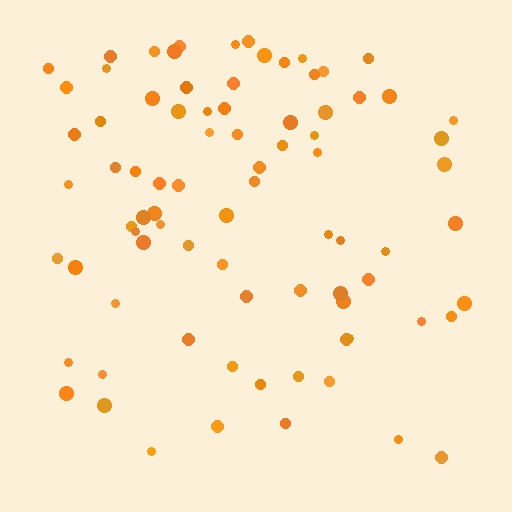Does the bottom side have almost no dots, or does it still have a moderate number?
Still a moderate number, just noticeably fewer than the top.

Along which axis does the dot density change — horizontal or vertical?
Vertical.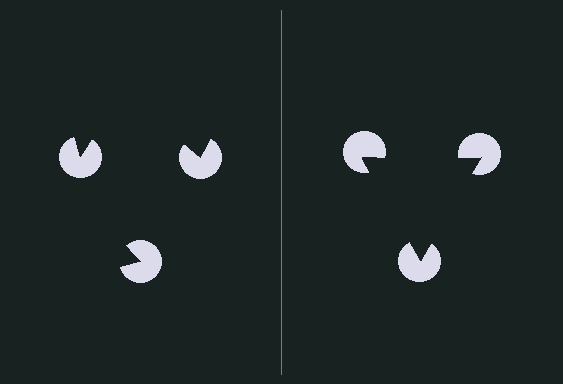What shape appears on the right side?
An illusory triangle.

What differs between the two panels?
The pac-man discs are positioned identically on both sides; only the wedge orientations differ. On the right they align to a triangle; on the left they are misaligned.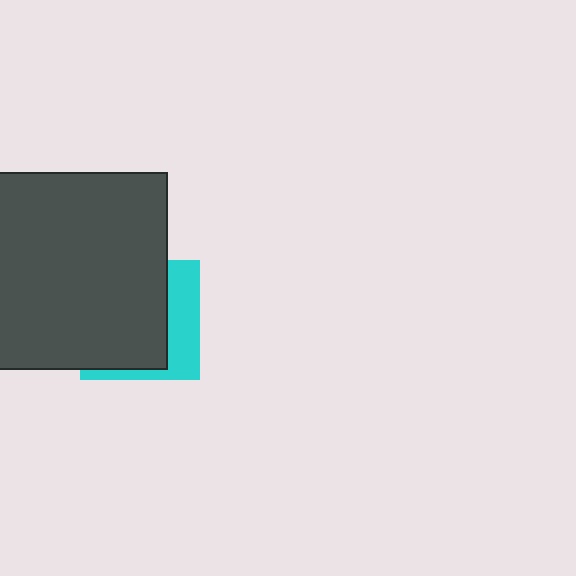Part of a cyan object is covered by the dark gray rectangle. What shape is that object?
It is a square.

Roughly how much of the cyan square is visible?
A small part of it is visible (roughly 33%).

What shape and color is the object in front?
The object in front is a dark gray rectangle.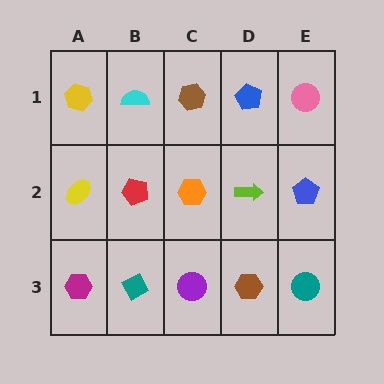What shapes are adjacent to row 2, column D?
A blue pentagon (row 1, column D), a brown hexagon (row 3, column D), an orange hexagon (row 2, column C), a blue pentagon (row 2, column E).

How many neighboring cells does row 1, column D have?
3.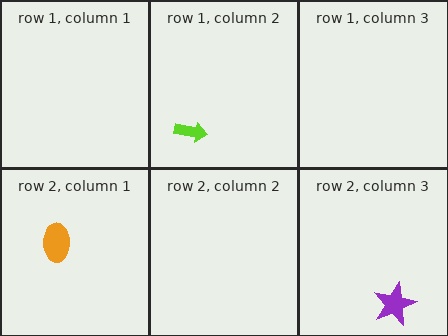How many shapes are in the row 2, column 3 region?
1.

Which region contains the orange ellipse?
The row 2, column 1 region.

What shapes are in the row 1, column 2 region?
The lime arrow.